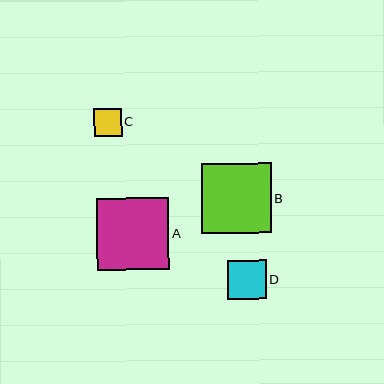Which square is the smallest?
Square C is the smallest with a size of approximately 28 pixels.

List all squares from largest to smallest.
From largest to smallest: A, B, D, C.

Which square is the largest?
Square A is the largest with a size of approximately 73 pixels.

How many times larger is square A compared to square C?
Square A is approximately 2.6 times the size of square C.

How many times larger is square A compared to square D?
Square A is approximately 1.9 times the size of square D.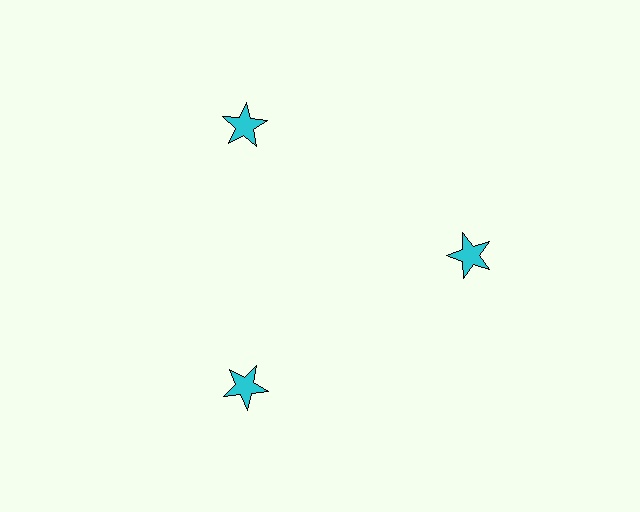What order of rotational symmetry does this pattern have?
This pattern has 3-fold rotational symmetry.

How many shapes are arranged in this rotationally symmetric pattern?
There are 3 shapes, arranged in 3 groups of 1.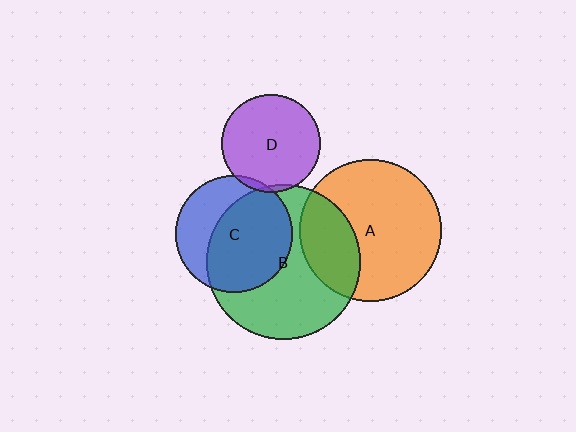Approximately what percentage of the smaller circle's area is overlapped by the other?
Approximately 65%.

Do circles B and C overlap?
Yes.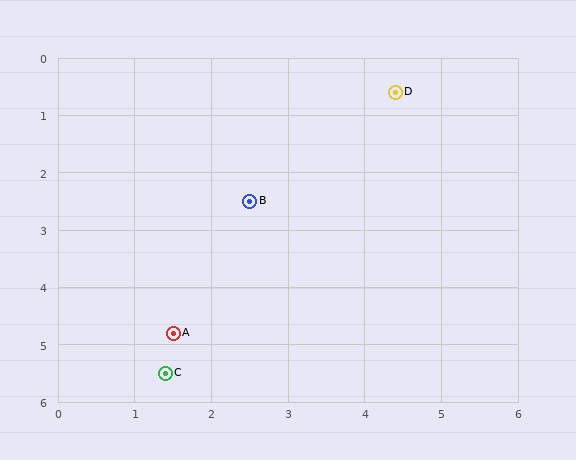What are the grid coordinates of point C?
Point C is at approximately (1.4, 5.5).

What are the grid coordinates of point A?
Point A is at approximately (1.5, 4.8).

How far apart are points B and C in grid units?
Points B and C are about 3.2 grid units apart.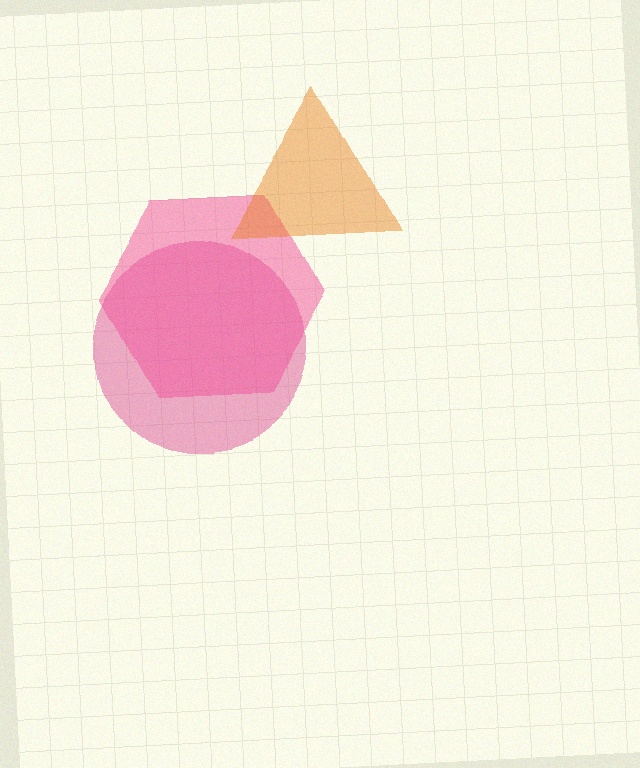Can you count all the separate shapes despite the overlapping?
Yes, there are 3 separate shapes.